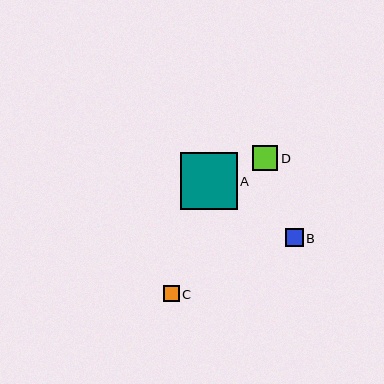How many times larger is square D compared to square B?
Square D is approximately 1.4 times the size of square B.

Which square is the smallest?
Square C is the smallest with a size of approximately 16 pixels.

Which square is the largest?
Square A is the largest with a size of approximately 57 pixels.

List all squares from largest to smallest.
From largest to smallest: A, D, B, C.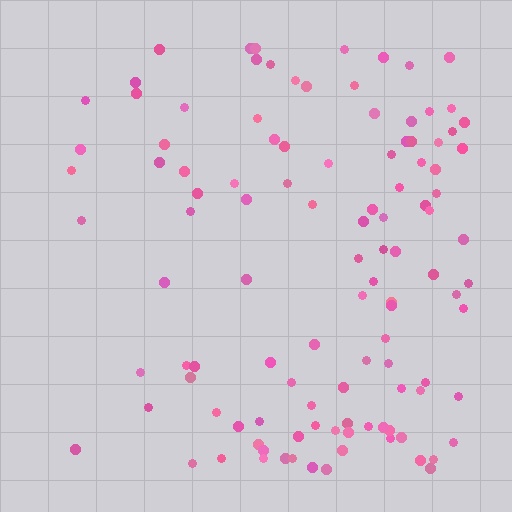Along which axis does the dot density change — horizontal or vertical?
Horizontal.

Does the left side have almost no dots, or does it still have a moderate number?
Still a moderate number, just noticeably fewer than the right.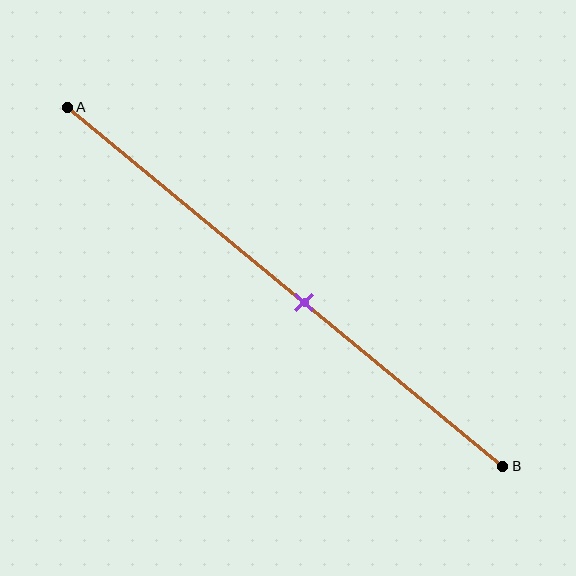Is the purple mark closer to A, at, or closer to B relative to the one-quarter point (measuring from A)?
The purple mark is closer to point B than the one-quarter point of segment AB.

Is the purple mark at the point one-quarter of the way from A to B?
No, the mark is at about 55% from A, not at the 25% one-quarter point.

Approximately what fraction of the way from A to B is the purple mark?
The purple mark is approximately 55% of the way from A to B.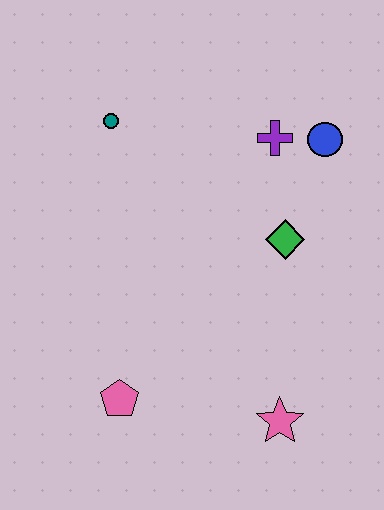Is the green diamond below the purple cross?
Yes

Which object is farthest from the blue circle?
The pink pentagon is farthest from the blue circle.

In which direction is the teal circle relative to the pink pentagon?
The teal circle is above the pink pentagon.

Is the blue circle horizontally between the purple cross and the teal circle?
No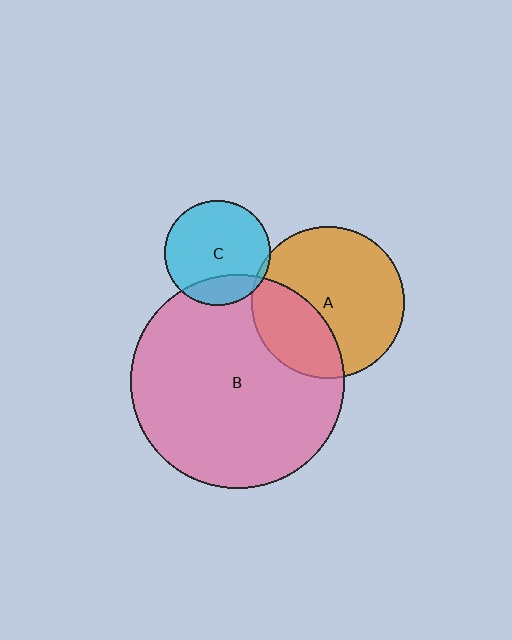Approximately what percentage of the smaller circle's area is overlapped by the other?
Approximately 30%.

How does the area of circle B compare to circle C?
Approximately 4.1 times.